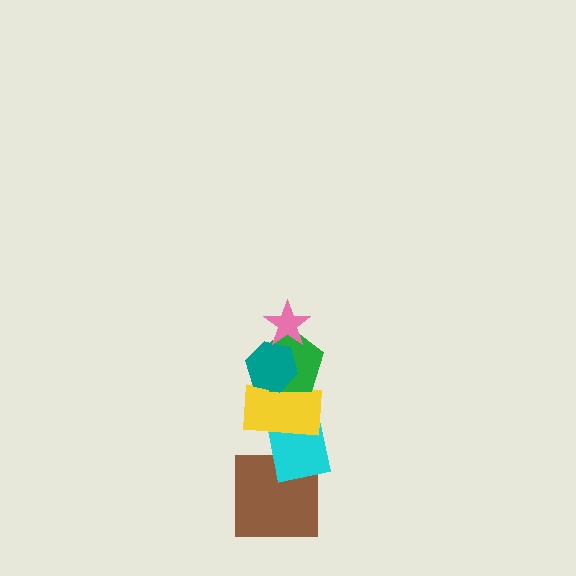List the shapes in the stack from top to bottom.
From top to bottom: the pink star, the teal hexagon, the green pentagon, the yellow rectangle, the cyan square, the brown square.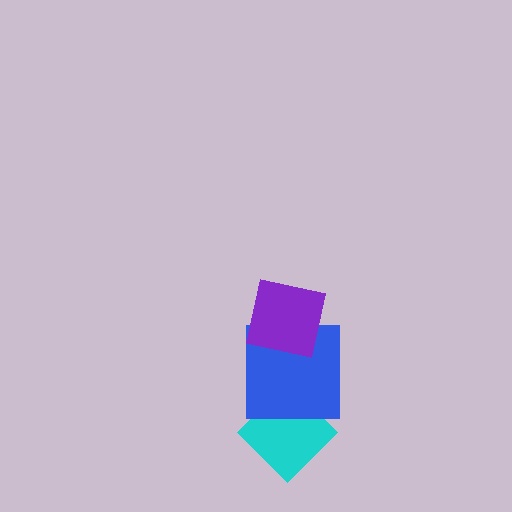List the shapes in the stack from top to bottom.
From top to bottom: the purple square, the blue square, the cyan diamond.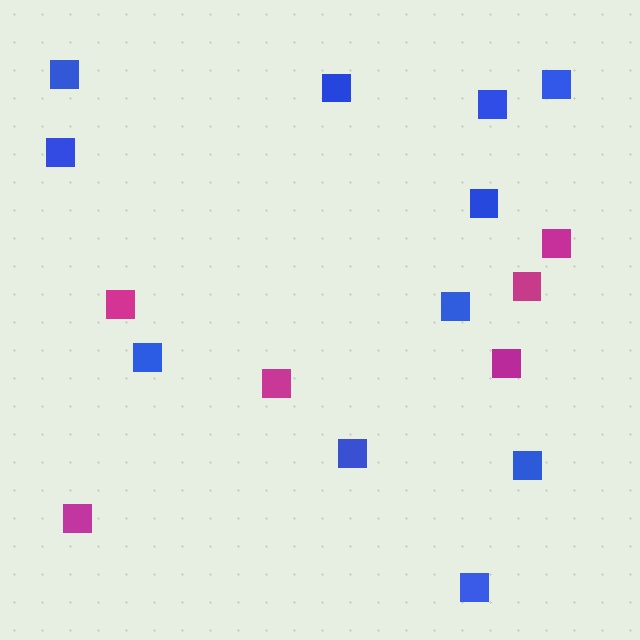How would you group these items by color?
There are 2 groups: one group of blue squares (11) and one group of magenta squares (6).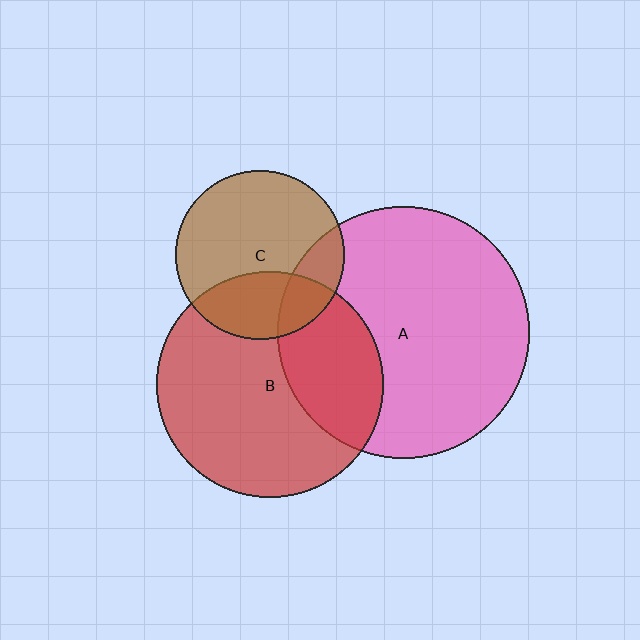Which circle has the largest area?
Circle A (pink).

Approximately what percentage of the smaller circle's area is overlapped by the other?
Approximately 30%.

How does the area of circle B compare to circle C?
Approximately 1.8 times.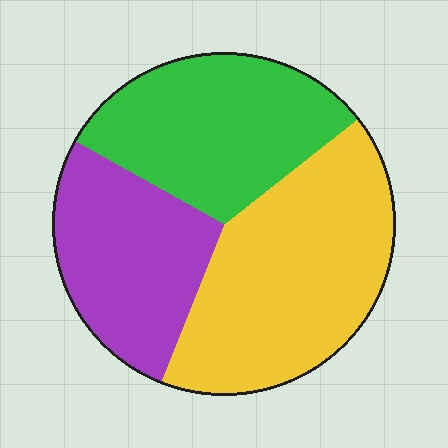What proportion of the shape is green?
Green covers about 30% of the shape.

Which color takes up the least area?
Purple, at roughly 25%.